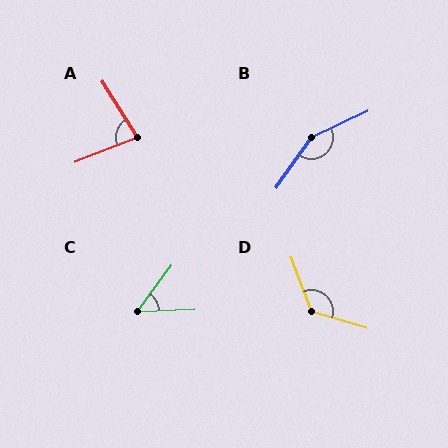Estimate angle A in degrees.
Approximately 79 degrees.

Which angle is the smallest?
C, at approximately 52 degrees.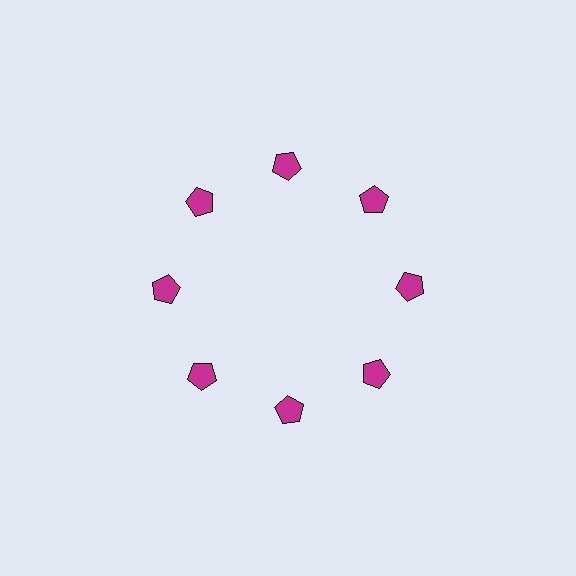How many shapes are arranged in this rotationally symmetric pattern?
There are 8 shapes, arranged in 8 groups of 1.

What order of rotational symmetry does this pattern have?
This pattern has 8-fold rotational symmetry.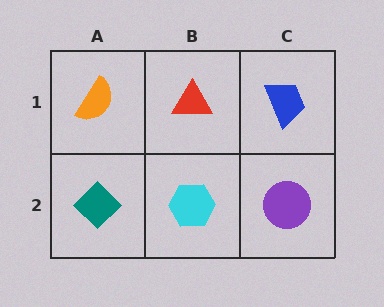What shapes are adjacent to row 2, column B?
A red triangle (row 1, column B), a teal diamond (row 2, column A), a purple circle (row 2, column C).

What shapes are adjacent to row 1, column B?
A cyan hexagon (row 2, column B), an orange semicircle (row 1, column A), a blue trapezoid (row 1, column C).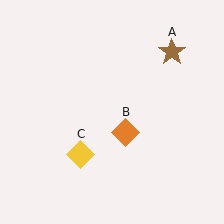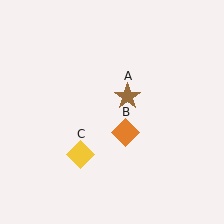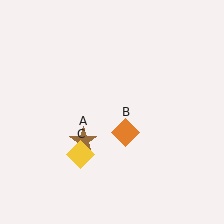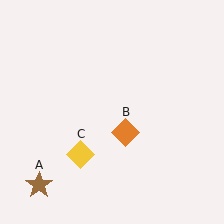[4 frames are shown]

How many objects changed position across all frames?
1 object changed position: brown star (object A).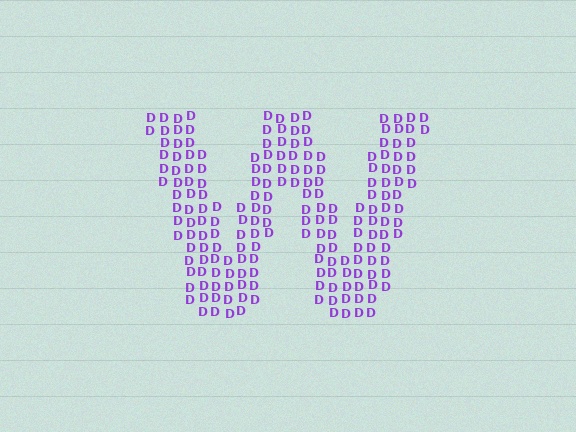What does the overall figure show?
The overall figure shows the letter W.